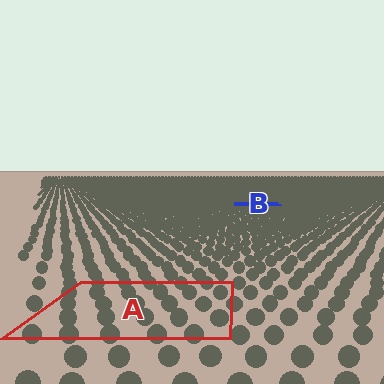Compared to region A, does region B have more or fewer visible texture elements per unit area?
Region B has more texture elements per unit area — they are packed more densely because it is farther away.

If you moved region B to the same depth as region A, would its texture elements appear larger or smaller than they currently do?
They would appear larger. At a closer depth, the same texture elements are projected at a bigger on-screen size.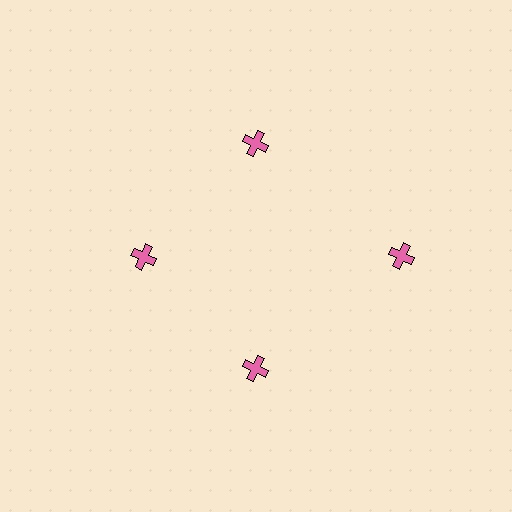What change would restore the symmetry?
The symmetry would be restored by moving it inward, back onto the ring so that all 4 crosses sit at equal angles and equal distance from the center.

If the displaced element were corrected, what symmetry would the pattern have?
It would have 4-fold rotational symmetry — the pattern would map onto itself every 90 degrees.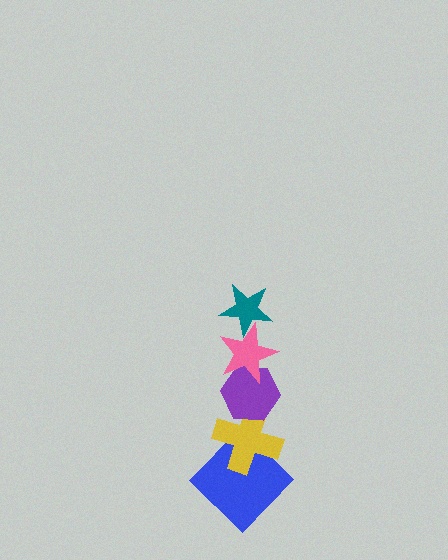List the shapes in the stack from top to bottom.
From top to bottom: the teal star, the pink star, the purple hexagon, the yellow cross, the blue diamond.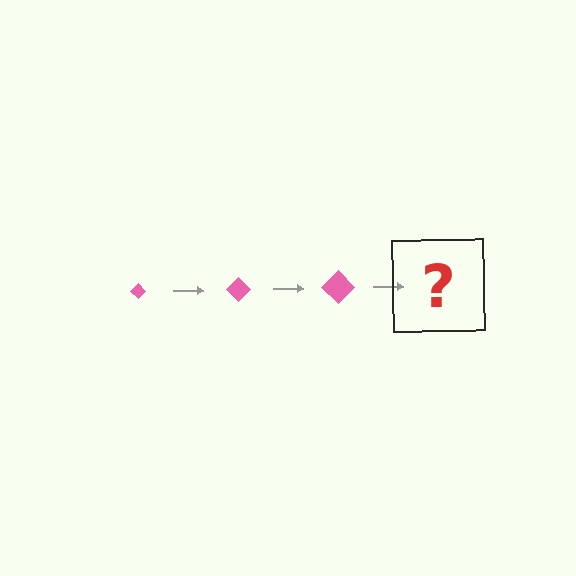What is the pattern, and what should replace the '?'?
The pattern is that the diamond gets progressively larger each step. The '?' should be a pink diamond, larger than the previous one.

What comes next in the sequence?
The next element should be a pink diamond, larger than the previous one.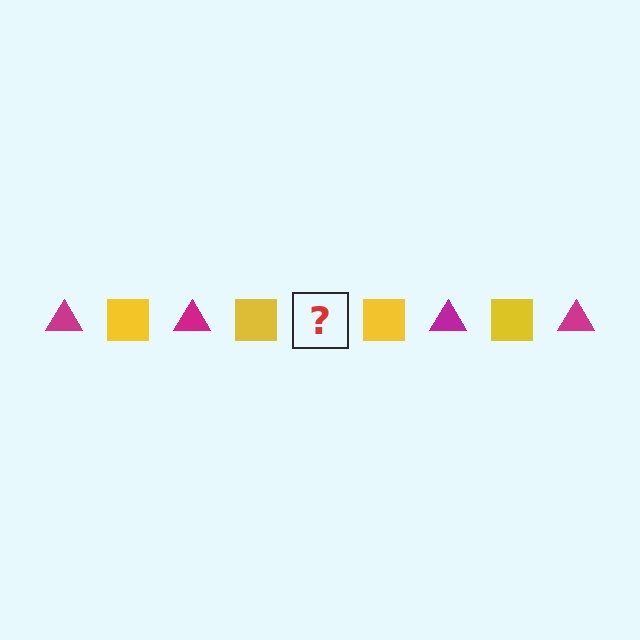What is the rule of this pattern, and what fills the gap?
The rule is that the pattern alternates between magenta triangle and yellow square. The gap should be filled with a magenta triangle.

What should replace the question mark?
The question mark should be replaced with a magenta triangle.